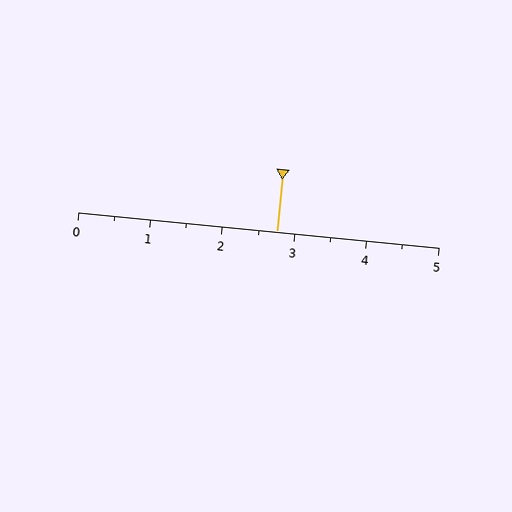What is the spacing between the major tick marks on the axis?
The major ticks are spaced 1 apart.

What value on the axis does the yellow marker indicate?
The marker indicates approximately 2.8.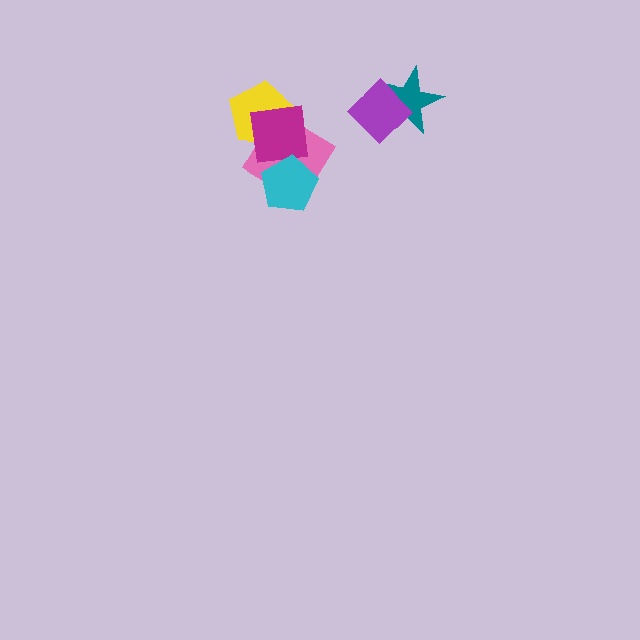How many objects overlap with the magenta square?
2 objects overlap with the magenta square.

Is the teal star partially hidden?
Yes, it is partially covered by another shape.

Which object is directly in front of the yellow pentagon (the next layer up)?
The pink diamond is directly in front of the yellow pentagon.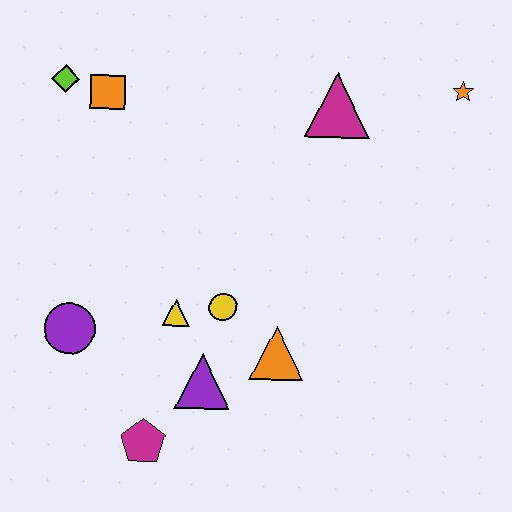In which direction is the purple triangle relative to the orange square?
The purple triangle is below the orange square.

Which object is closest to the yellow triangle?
The yellow circle is closest to the yellow triangle.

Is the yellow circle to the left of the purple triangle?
No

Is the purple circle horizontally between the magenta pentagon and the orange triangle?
No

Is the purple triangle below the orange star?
Yes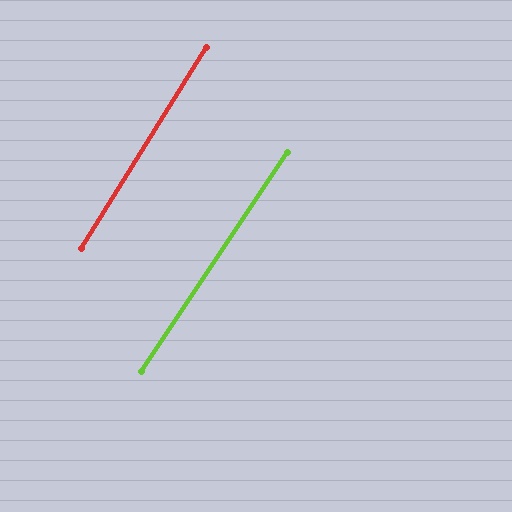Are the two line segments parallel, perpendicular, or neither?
Parallel — their directions differ by only 1.8°.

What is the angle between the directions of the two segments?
Approximately 2 degrees.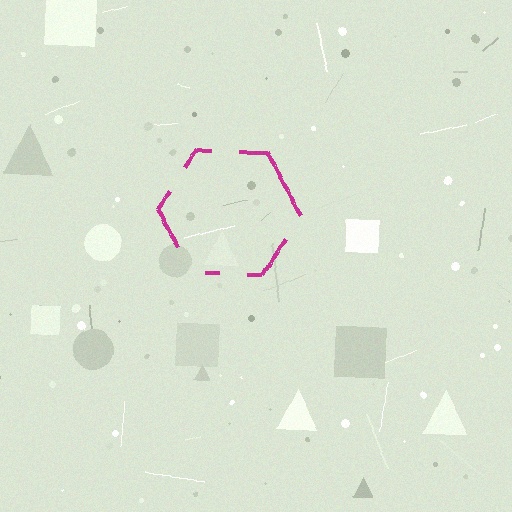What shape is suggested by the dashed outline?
The dashed outline suggests a hexagon.